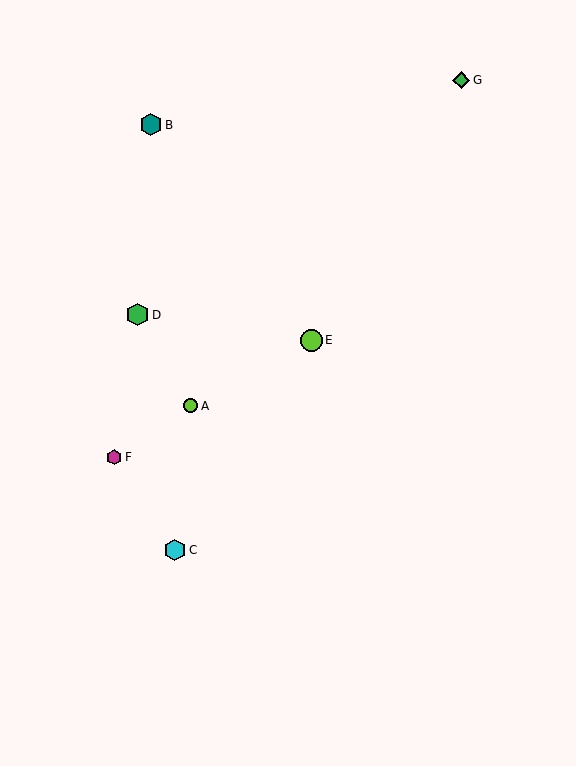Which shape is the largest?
The teal hexagon (labeled B) is the largest.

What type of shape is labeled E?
Shape E is a lime circle.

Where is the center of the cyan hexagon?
The center of the cyan hexagon is at (175, 550).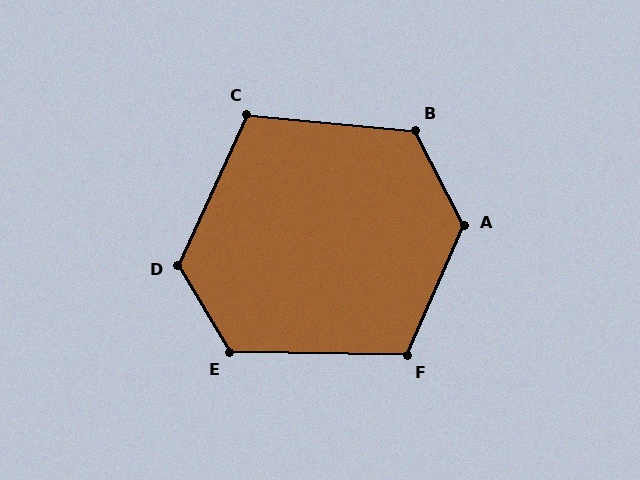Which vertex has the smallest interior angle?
C, at approximately 109 degrees.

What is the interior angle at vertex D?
Approximately 125 degrees (obtuse).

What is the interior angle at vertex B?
Approximately 123 degrees (obtuse).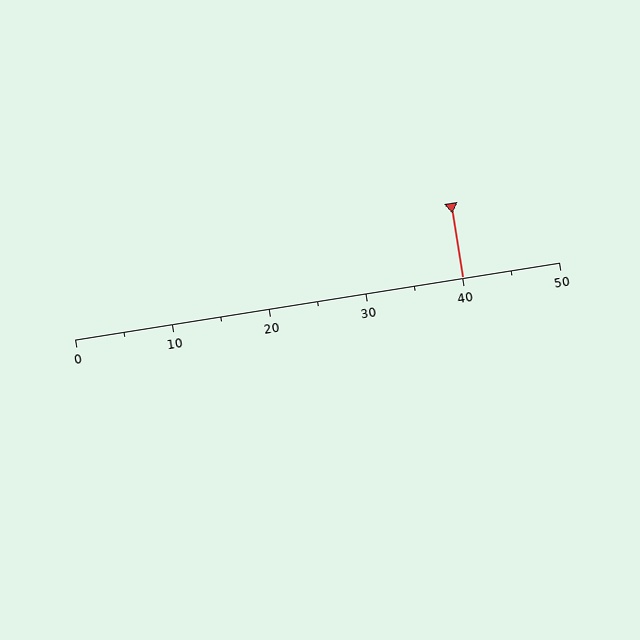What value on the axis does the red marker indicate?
The marker indicates approximately 40.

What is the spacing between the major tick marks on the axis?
The major ticks are spaced 10 apart.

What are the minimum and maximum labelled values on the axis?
The axis runs from 0 to 50.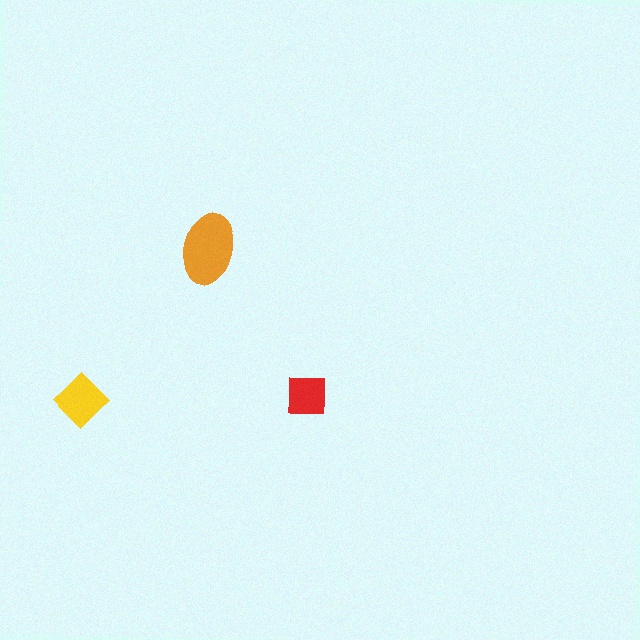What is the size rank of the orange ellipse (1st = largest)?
1st.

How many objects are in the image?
There are 3 objects in the image.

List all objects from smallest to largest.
The red square, the yellow diamond, the orange ellipse.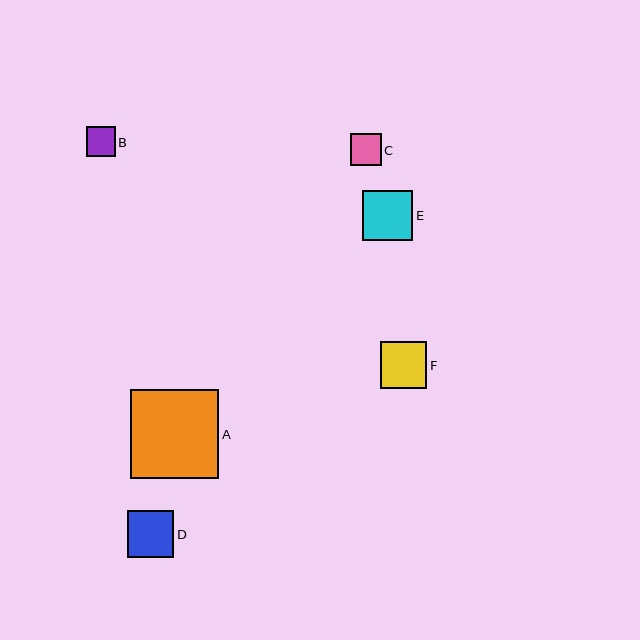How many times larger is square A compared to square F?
Square A is approximately 1.9 times the size of square F.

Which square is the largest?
Square A is the largest with a size of approximately 89 pixels.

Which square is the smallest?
Square B is the smallest with a size of approximately 29 pixels.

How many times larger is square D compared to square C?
Square D is approximately 1.5 times the size of square C.